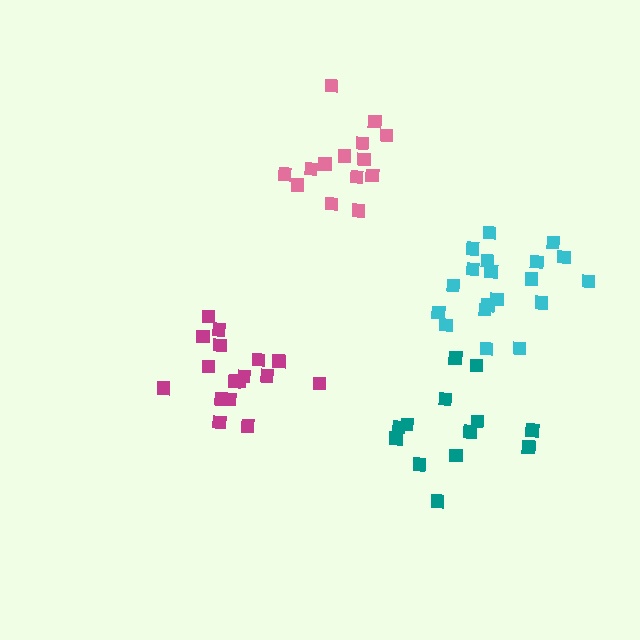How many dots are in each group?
Group 1: 14 dots, Group 2: 13 dots, Group 3: 17 dots, Group 4: 19 dots (63 total).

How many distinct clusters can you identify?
There are 4 distinct clusters.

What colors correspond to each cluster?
The clusters are colored: pink, teal, magenta, cyan.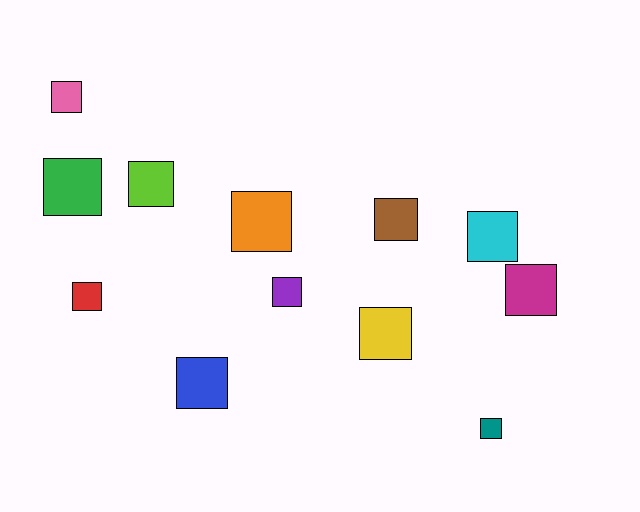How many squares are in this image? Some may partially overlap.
There are 12 squares.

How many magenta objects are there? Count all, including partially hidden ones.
There is 1 magenta object.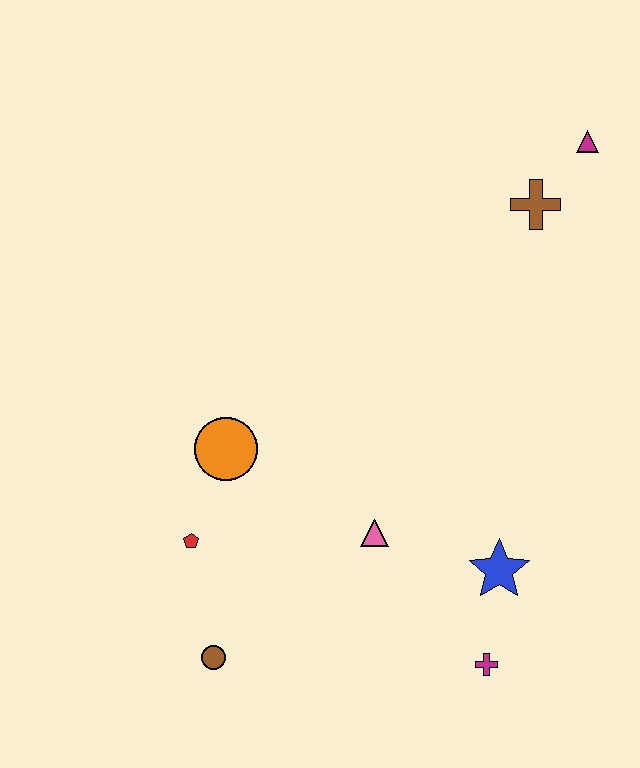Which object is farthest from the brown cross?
The brown circle is farthest from the brown cross.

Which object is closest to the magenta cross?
The blue star is closest to the magenta cross.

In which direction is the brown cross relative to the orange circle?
The brown cross is to the right of the orange circle.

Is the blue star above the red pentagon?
No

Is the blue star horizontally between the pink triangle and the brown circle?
No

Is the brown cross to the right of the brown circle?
Yes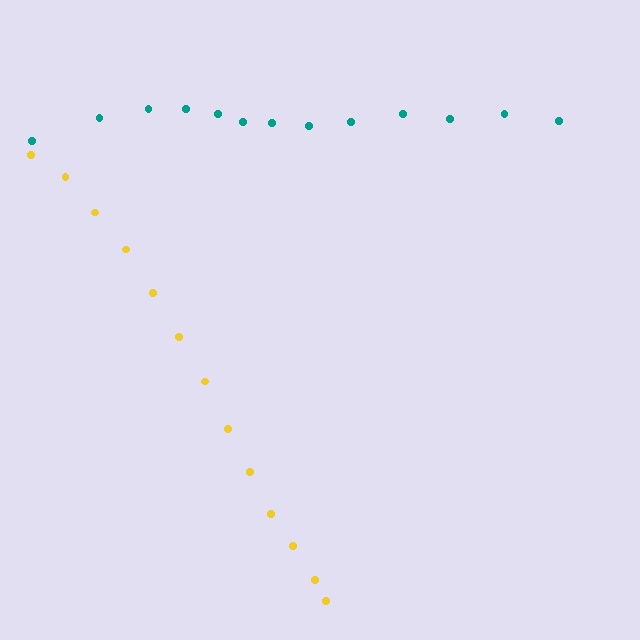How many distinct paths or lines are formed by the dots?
There are 2 distinct paths.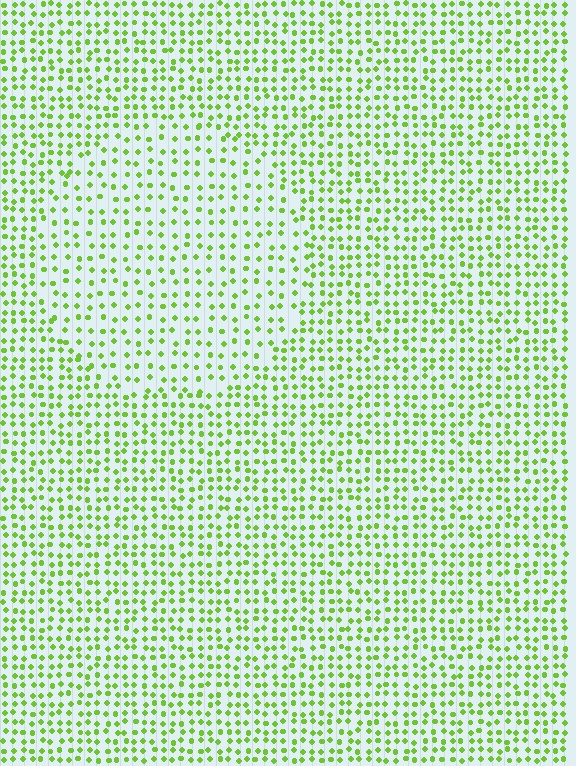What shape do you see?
I see a circle.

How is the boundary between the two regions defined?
The boundary is defined by a change in element density (approximately 1.7x ratio). All elements are the same color, size, and shape.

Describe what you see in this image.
The image contains small lime elements arranged at two different densities. A circle-shaped region is visible where the elements are less densely packed than the surrounding area.